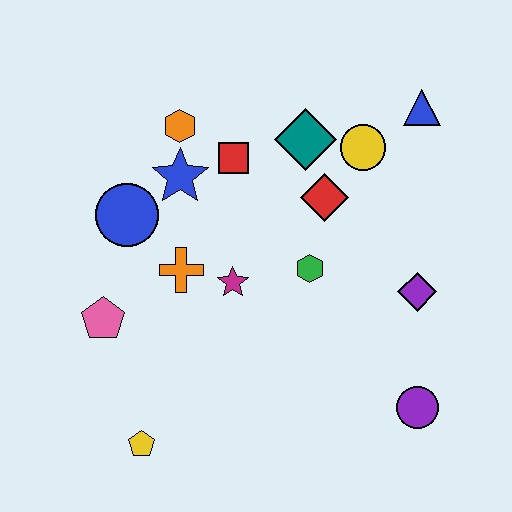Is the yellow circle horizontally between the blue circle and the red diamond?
No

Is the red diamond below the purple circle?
No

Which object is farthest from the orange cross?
The blue triangle is farthest from the orange cross.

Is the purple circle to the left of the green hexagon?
No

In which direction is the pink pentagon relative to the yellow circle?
The pink pentagon is to the left of the yellow circle.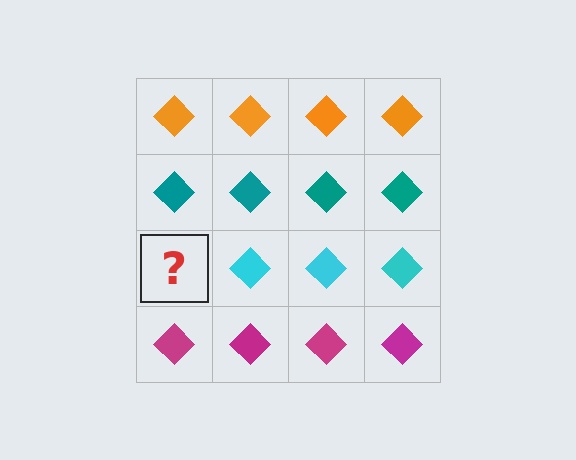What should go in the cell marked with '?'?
The missing cell should contain a cyan diamond.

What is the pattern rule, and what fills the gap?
The rule is that each row has a consistent color. The gap should be filled with a cyan diamond.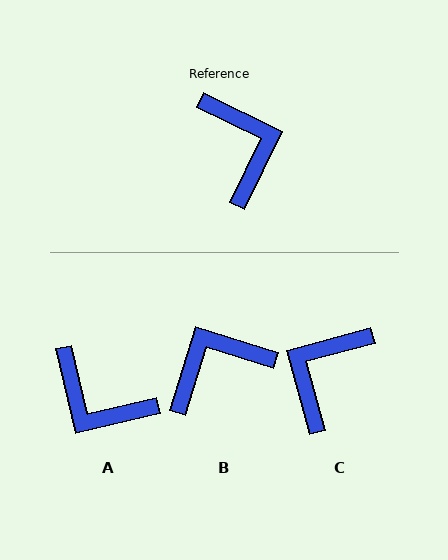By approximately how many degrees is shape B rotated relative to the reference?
Approximately 99 degrees counter-clockwise.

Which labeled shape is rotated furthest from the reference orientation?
A, about 140 degrees away.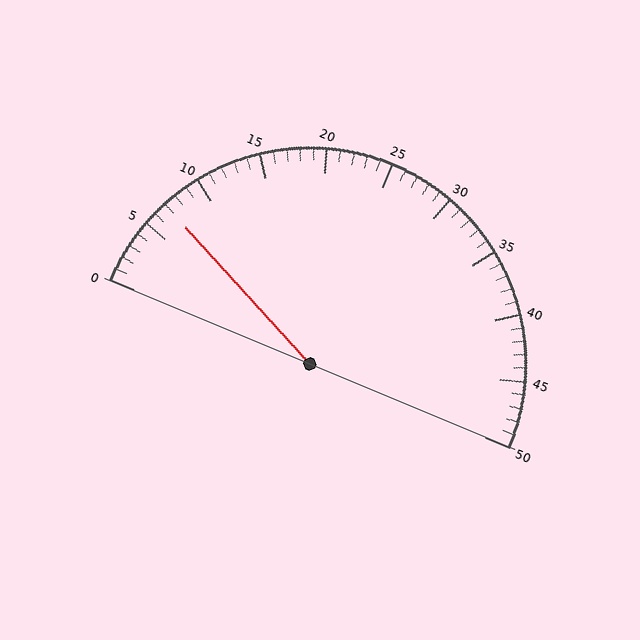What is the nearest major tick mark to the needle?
The nearest major tick mark is 5.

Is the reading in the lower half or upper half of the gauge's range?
The reading is in the lower half of the range (0 to 50).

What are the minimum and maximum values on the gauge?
The gauge ranges from 0 to 50.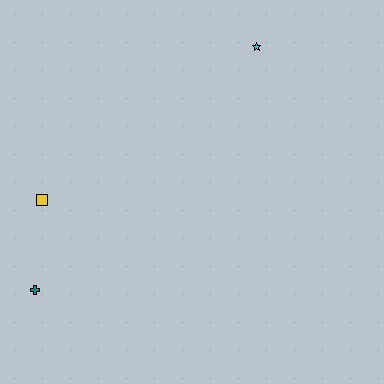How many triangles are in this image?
There are no triangles.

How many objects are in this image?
There are 3 objects.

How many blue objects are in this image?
There are no blue objects.